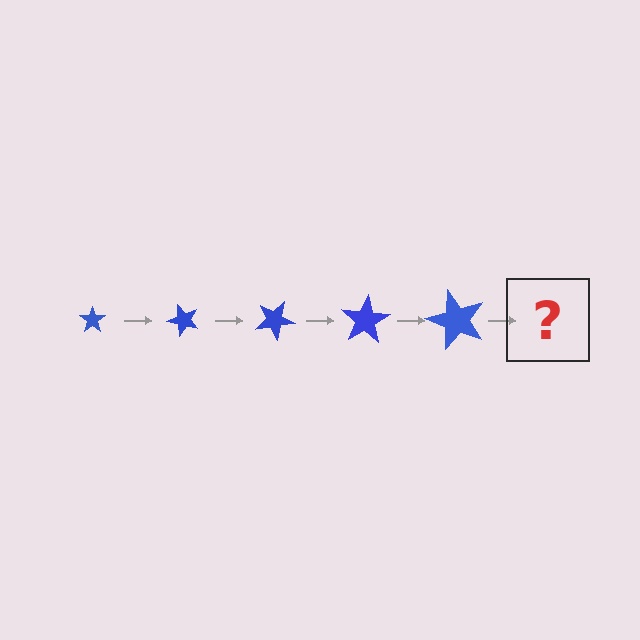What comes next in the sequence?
The next element should be a star, larger than the previous one and rotated 250 degrees from the start.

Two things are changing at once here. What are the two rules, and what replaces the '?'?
The two rules are that the star grows larger each step and it rotates 50 degrees each step. The '?' should be a star, larger than the previous one and rotated 250 degrees from the start.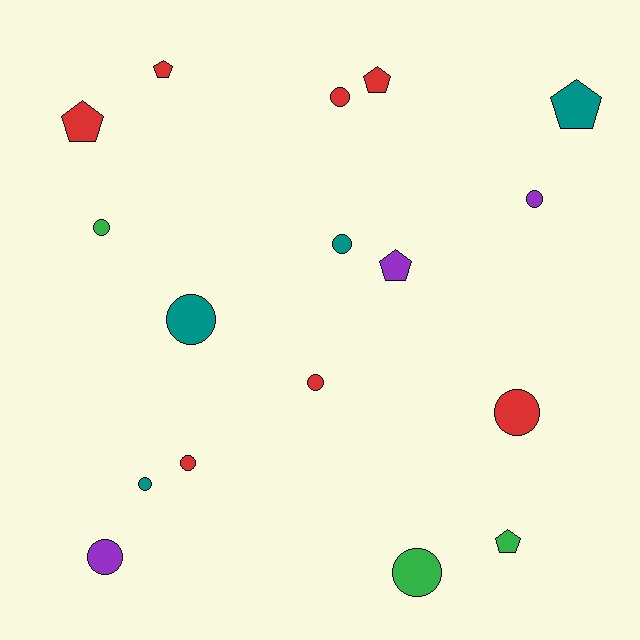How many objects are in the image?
There are 17 objects.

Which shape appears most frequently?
Circle, with 11 objects.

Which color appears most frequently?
Red, with 7 objects.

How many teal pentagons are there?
There is 1 teal pentagon.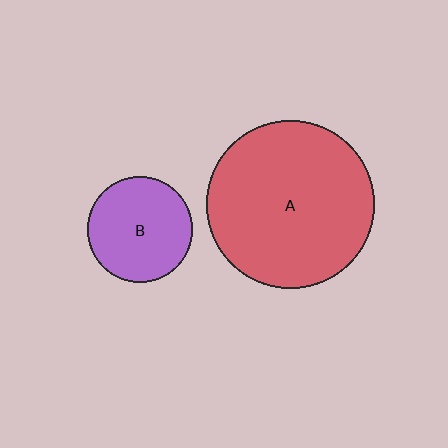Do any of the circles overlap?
No, none of the circles overlap.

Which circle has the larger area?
Circle A (red).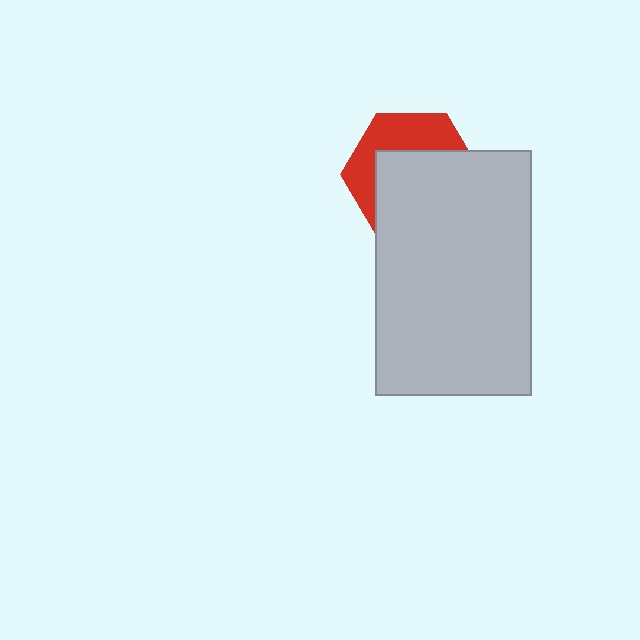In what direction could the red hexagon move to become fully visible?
The red hexagon could move up. That would shift it out from behind the light gray rectangle entirely.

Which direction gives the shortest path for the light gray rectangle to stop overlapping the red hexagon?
Moving down gives the shortest separation.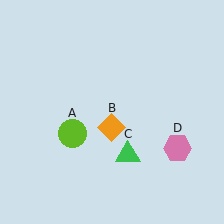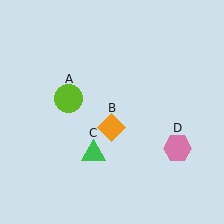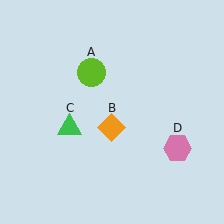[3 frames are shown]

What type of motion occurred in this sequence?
The lime circle (object A), green triangle (object C) rotated clockwise around the center of the scene.